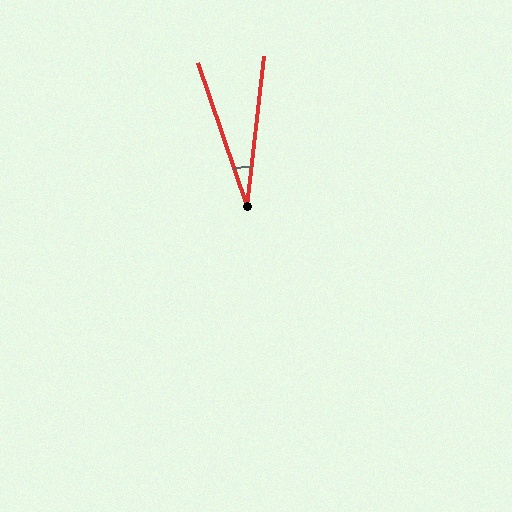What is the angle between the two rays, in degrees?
Approximately 26 degrees.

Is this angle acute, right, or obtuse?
It is acute.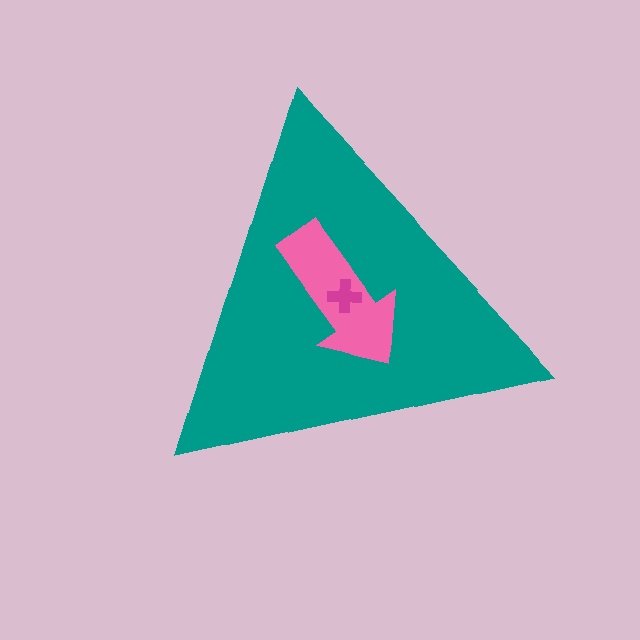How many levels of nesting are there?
3.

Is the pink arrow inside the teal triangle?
Yes.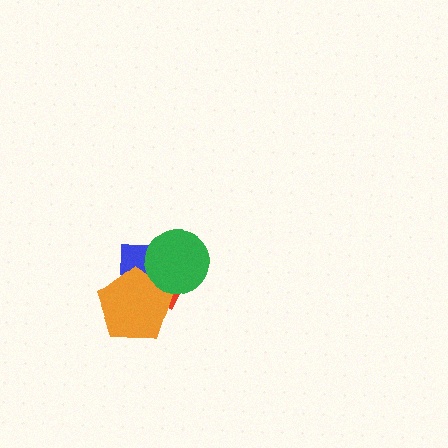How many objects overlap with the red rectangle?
3 objects overlap with the red rectangle.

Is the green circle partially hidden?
No, no other shape covers it.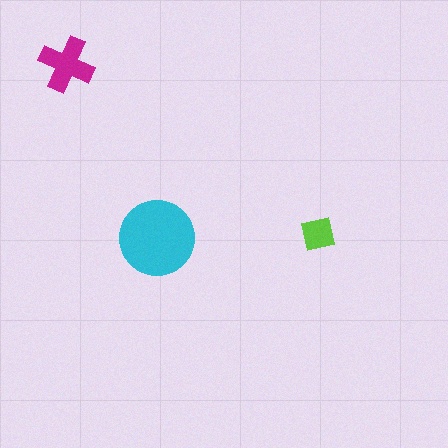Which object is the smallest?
The lime square.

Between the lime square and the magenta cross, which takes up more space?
The magenta cross.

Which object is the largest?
The cyan circle.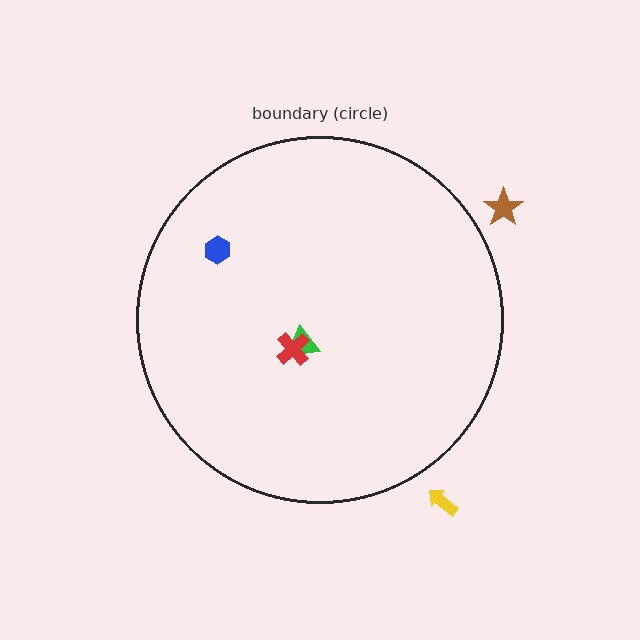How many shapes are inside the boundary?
3 inside, 2 outside.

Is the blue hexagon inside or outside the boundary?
Inside.